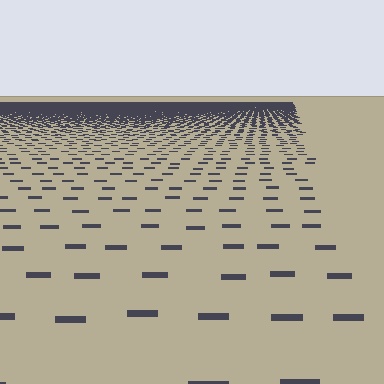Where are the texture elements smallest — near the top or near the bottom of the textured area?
Near the top.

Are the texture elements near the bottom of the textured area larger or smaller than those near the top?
Larger. Near the bottom, elements are closer to the viewer and appear at a bigger on-screen size.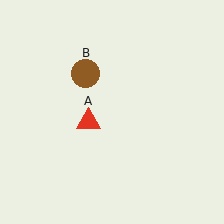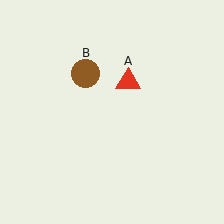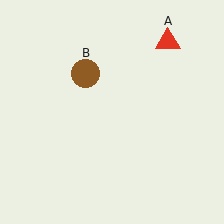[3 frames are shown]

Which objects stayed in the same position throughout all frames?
Brown circle (object B) remained stationary.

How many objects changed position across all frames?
1 object changed position: red triangle (object A).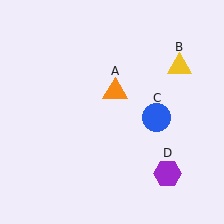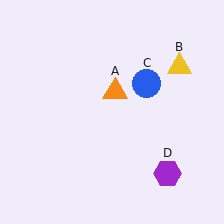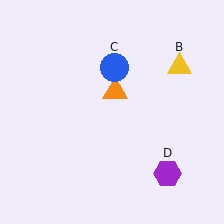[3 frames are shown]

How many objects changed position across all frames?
1 object changed position: blue circle (object C).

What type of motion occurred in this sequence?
The blue circle (object C) rotated counterclockwise around the center of the scene.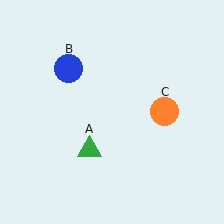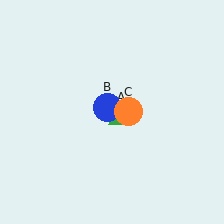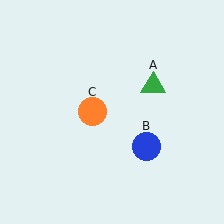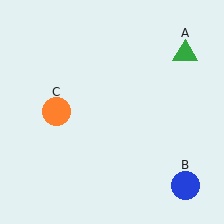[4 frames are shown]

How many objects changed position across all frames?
3 objects changed position: green triangle (object A), blue circle (object B), orange circle (object C).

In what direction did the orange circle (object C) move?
The orange circle (object C) moved left.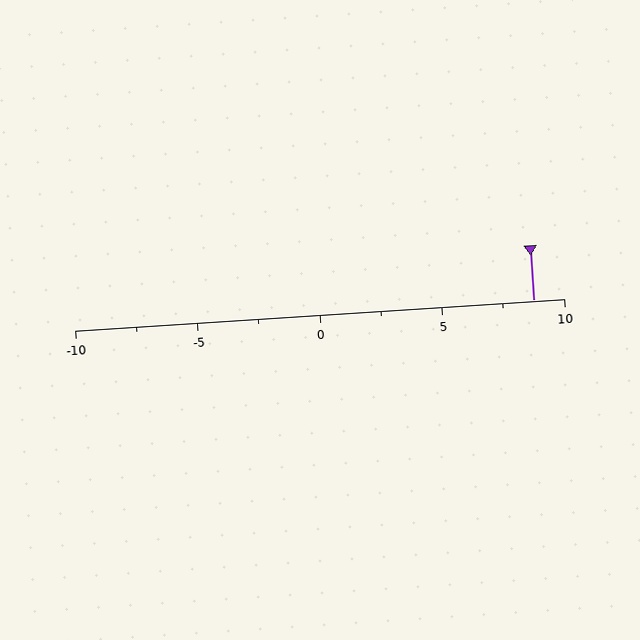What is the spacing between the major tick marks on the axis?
The major ticks are spaced 5 apart.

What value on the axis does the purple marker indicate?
The marker indicates approximately 8.8.